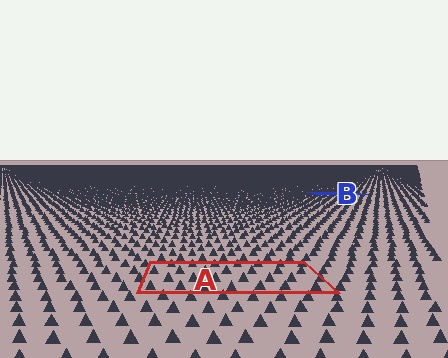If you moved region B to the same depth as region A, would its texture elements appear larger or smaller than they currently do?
They would appear larger. At a closer depth, the same texture elements are projected at a bigger on-screen size.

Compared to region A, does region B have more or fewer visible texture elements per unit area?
Region B has more texture elements per unit area — they are packed more densely because it is farther away.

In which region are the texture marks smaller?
The texture marks are smaller in region B, because it is farther away.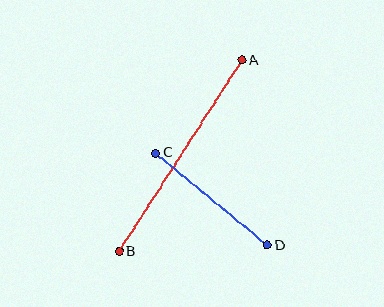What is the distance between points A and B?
The distance is approximately 227 pixels.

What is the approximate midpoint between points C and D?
The midpoint is at approximately (211, 199) pixels.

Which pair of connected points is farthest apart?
Points A and B are farthest apart.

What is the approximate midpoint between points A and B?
The midpoint is at approximately (180, 156) pixels.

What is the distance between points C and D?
The distance is approximately 145 pixels.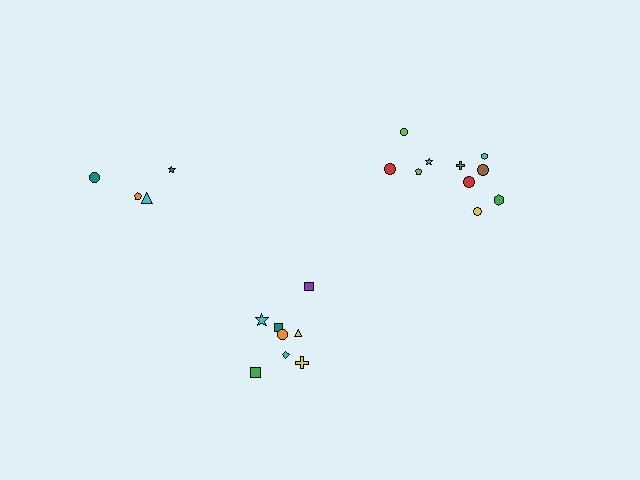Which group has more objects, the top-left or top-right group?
The top-right group.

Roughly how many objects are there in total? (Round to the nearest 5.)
Roughly 20 objects in total.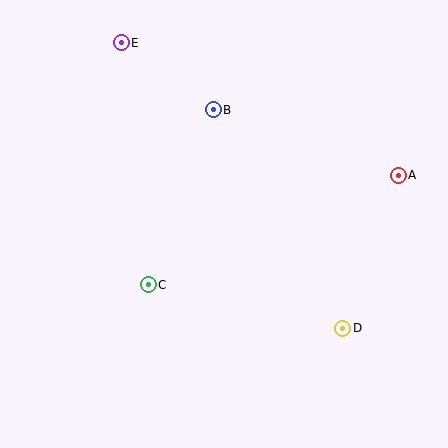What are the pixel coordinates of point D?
Point D is at (343, 328).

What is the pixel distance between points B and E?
The distance between B and E is 114 pixels.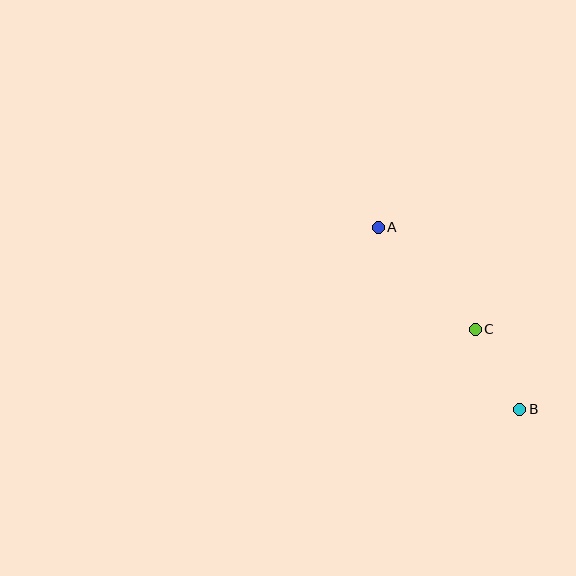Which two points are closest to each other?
Points B and C are closest to each other.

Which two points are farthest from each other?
Points A and B are farthest from each other.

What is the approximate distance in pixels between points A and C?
The distance between A and C is approximately 141 pixels.